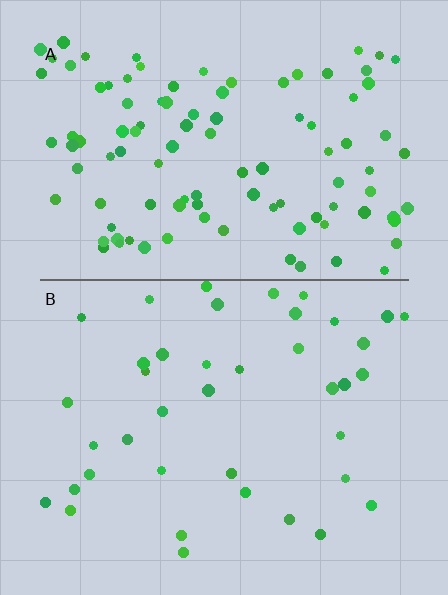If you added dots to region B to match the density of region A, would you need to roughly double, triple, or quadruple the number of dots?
Approximately triple.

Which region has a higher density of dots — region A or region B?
A (the top).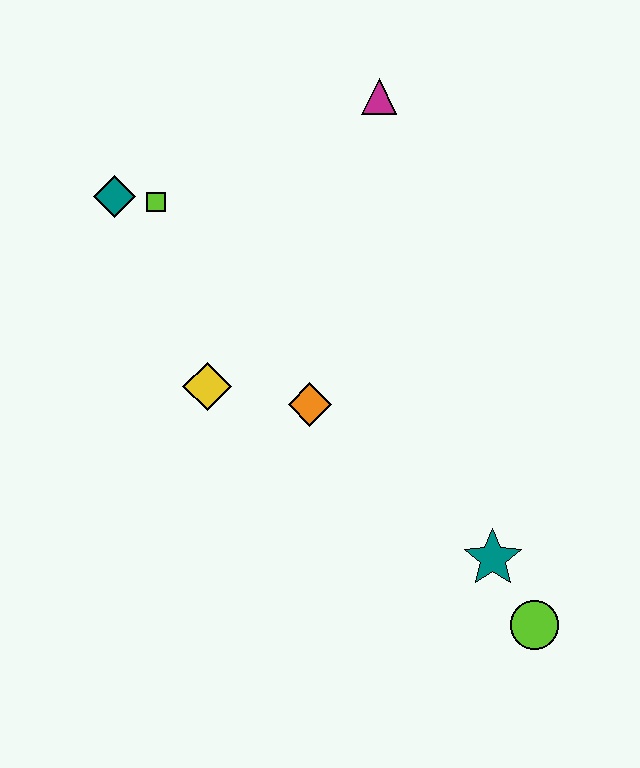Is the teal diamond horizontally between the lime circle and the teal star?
No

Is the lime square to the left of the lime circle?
Yes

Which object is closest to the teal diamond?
The lime square is closest to the teal diamond.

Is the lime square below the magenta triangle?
Yes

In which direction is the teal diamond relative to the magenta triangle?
The teal diamond is to the left of the magenta triangle.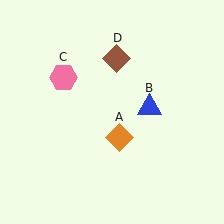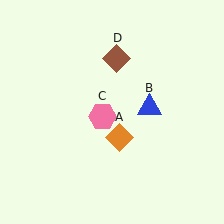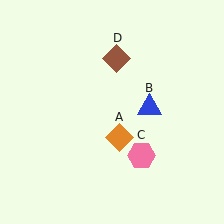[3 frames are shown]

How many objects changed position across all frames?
1 object changed position: pink hexagon (object C).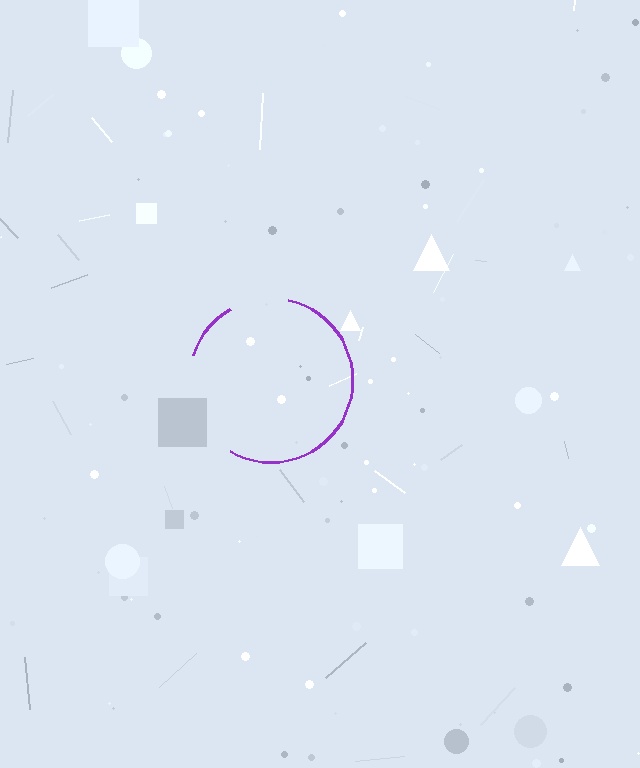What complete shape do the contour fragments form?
The contour fragments form a circle.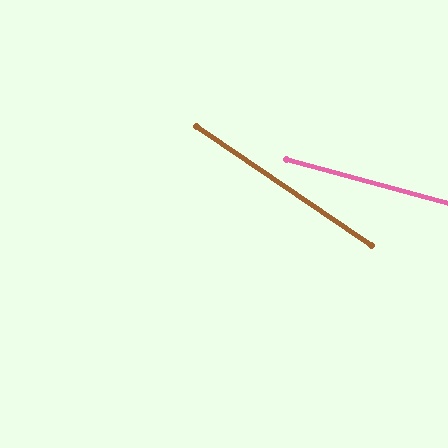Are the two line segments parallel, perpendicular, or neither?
Neither parallel nor perpendicular — they differ by about 19°.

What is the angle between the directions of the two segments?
Approximately 19 degrees.